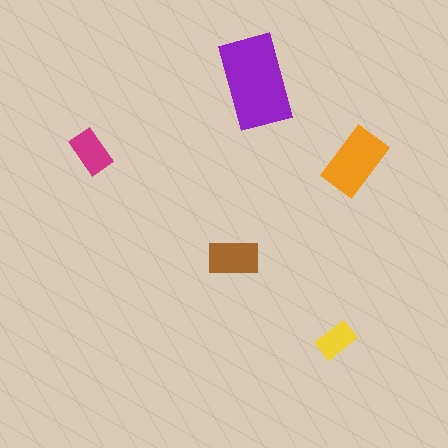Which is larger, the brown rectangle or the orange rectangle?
The orange one.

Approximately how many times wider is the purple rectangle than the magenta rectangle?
About 2 times wider.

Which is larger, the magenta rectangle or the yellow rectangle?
The magenta one.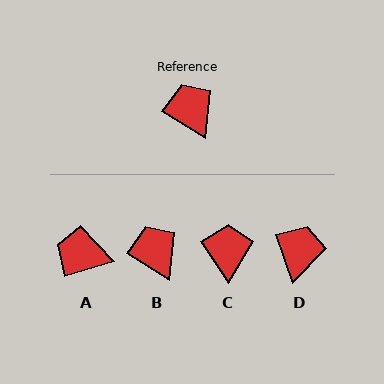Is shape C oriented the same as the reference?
No, it is off by about 24 degrees.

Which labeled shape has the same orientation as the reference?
B.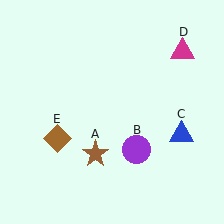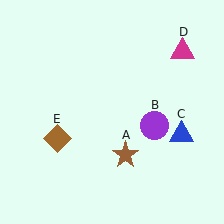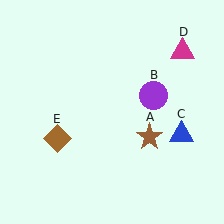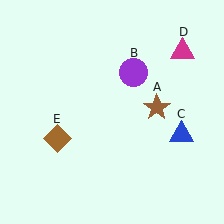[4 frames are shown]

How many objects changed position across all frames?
2 objects changed position: brown star (object A), purple circle (object B).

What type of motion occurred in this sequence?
The brown star (object A), purple circle (object B) rotated counterclockwise around the center of the scene.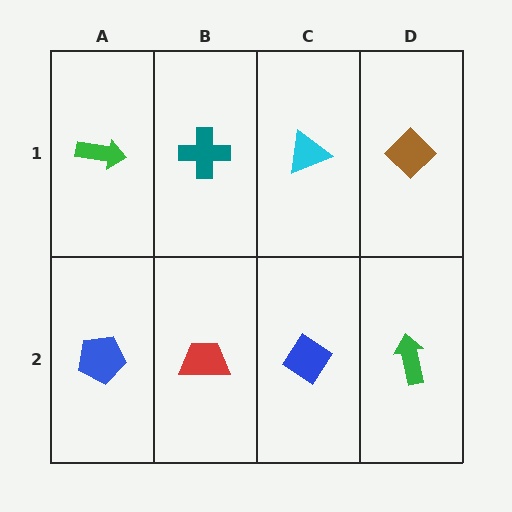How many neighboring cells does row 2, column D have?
2.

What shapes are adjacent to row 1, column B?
A red trapezoid (row 2, column B), a green arrow (row 1, column A), a cyan triangle (row 1, column C).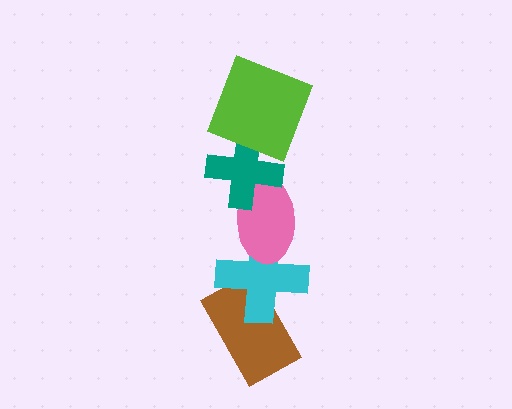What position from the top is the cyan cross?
The cyan cross is 4th from the top.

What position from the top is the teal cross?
The teal cross is 2nd from the top.